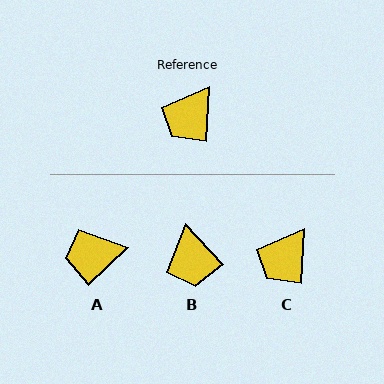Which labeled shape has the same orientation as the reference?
C.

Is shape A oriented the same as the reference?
No, it is off by about 43 degrees.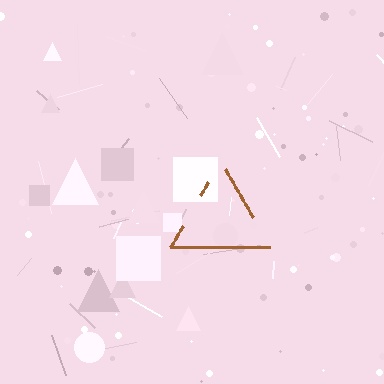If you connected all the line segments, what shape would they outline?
They would outline a triangle.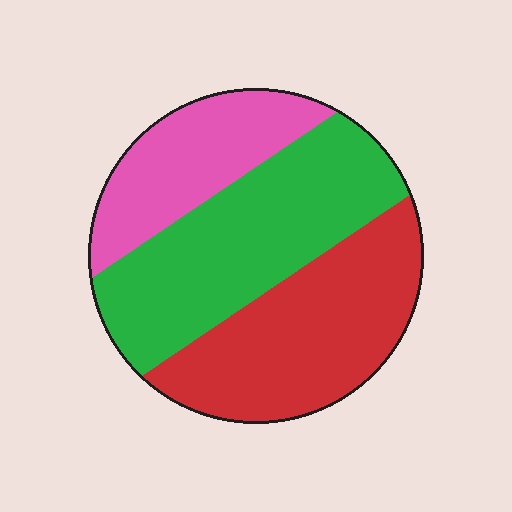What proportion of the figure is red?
Red covers 37% of the figure.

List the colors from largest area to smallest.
From largest to smallest: green, red, pink.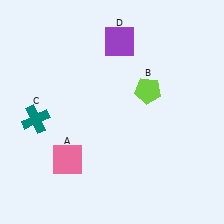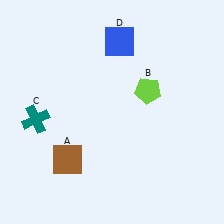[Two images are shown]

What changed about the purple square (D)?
In Image 1, D is purple. In Image 2, it changed to blue.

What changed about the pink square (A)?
In Image 1, A is pink. In Image 2, it changed to brown.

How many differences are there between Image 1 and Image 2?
There are 2 differences between the two images.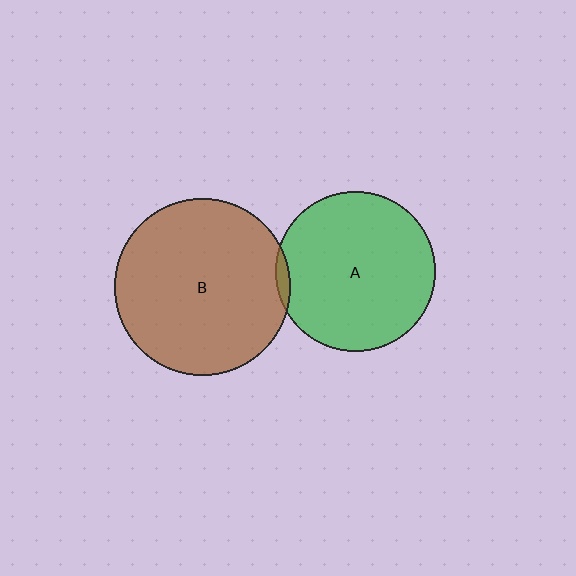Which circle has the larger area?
Circle B (brown).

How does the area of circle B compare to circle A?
Approximately 1.2 times.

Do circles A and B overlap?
Yes.